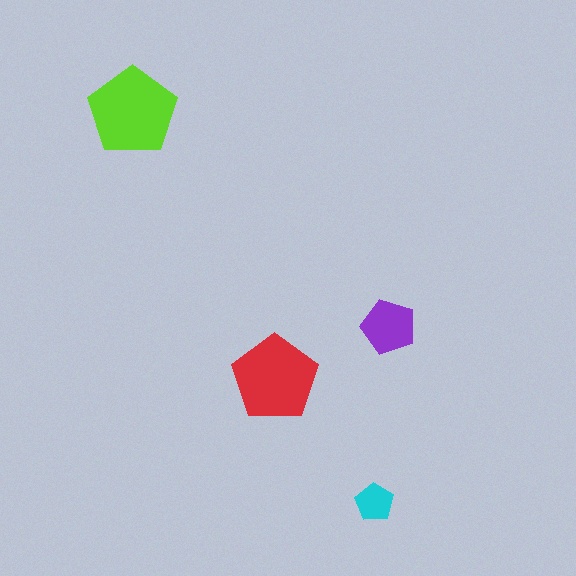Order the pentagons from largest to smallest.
the lime one, the red one, the purple one, the cyan one.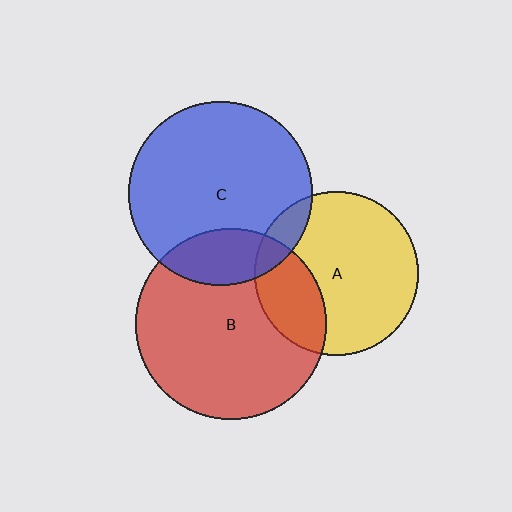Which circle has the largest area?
Circle B (red).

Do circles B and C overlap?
Yes.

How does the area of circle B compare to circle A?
Approximately 1.3 times.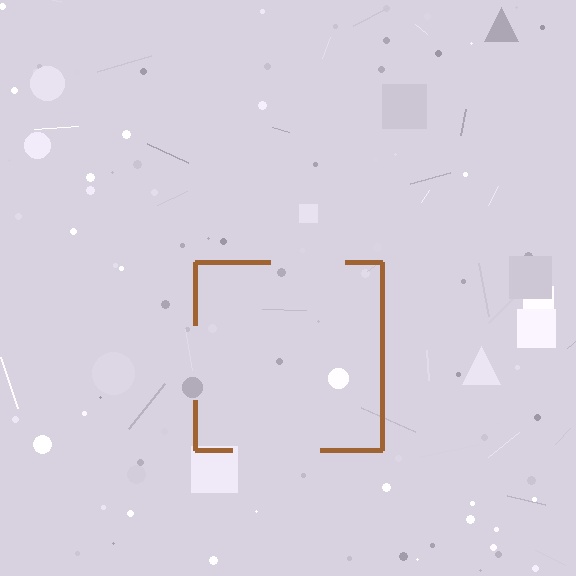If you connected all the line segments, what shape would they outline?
They would outline a square.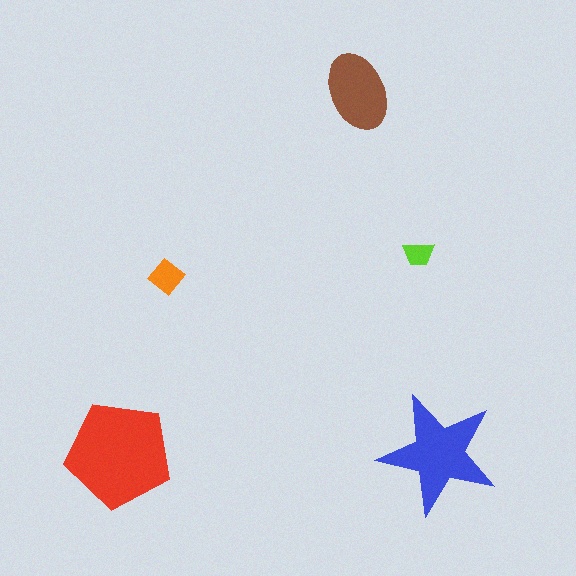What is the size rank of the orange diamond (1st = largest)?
4th.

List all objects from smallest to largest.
The lime trapezoid, the orange diamond, the brown ellipse, the blue star, the red pentagon.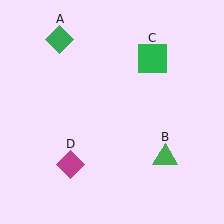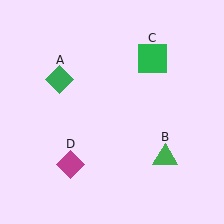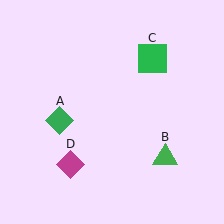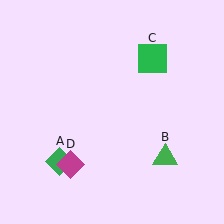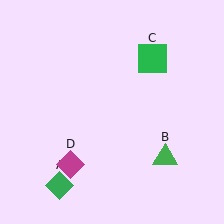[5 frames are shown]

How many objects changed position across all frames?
1 object changed position: green diamond (object A).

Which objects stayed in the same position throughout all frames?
Green triangle (object B) and green square (object C) and magenta diamond (object D) remained stationary.